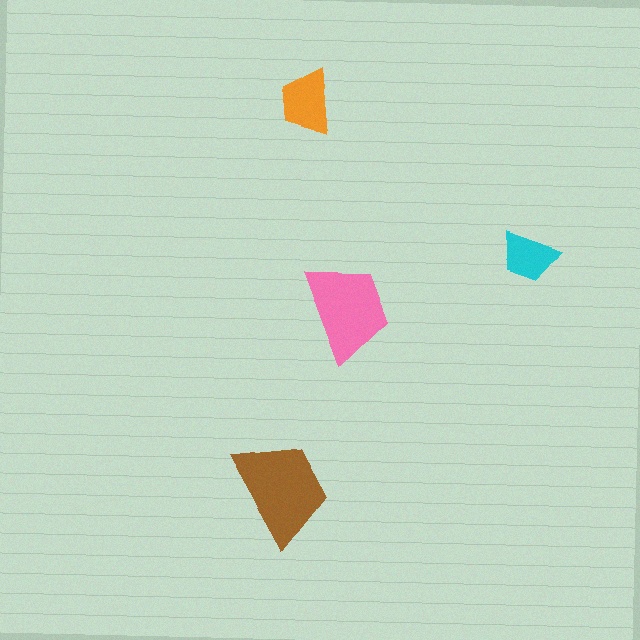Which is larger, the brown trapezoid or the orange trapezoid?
The brown one.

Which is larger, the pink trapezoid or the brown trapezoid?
The brown one.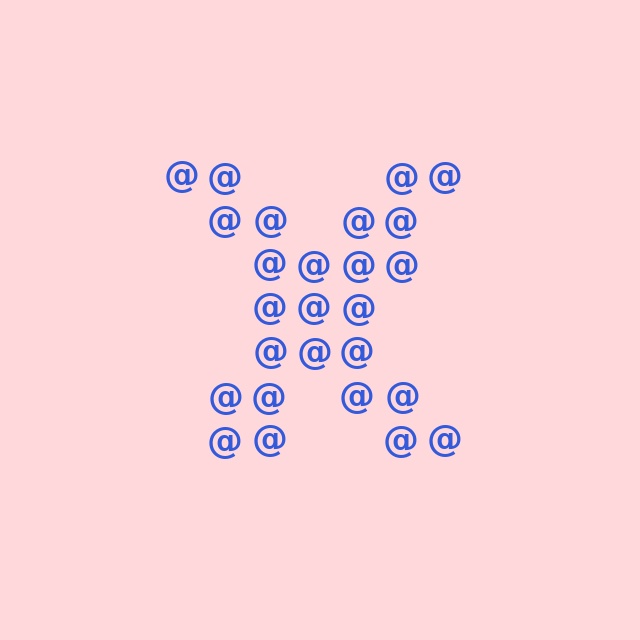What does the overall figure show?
The overall figure shows the letter X.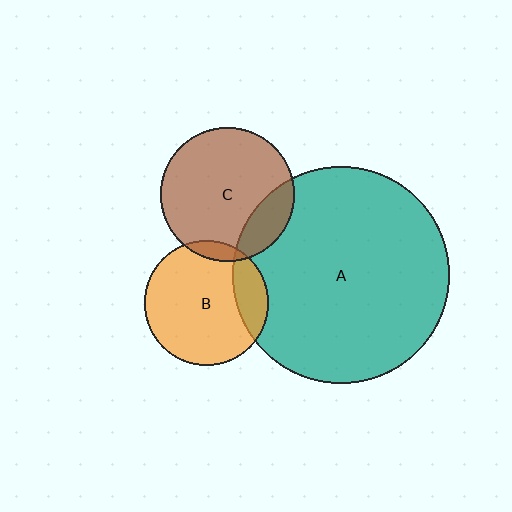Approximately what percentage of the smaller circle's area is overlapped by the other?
Approximately 20%.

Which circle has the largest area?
Circle A (teal).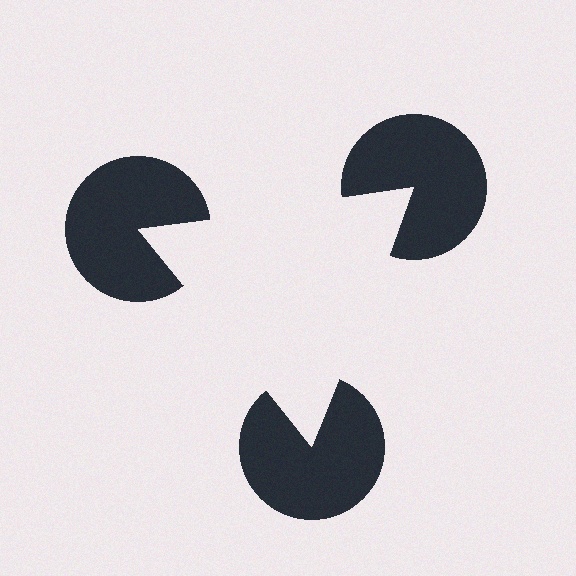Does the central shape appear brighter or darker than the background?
It typically appears slightly brighter than the background, even though no actual brightness change is drawn.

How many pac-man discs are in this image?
There are 3 — one at each vertex of the illusory triangle.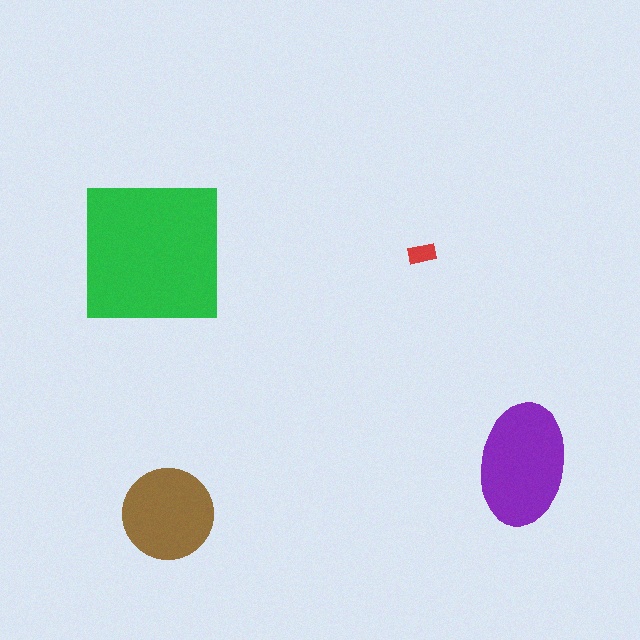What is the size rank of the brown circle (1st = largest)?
3rd.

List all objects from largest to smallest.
The green square, the purple ellipse, the brown circle, the red rectangle.